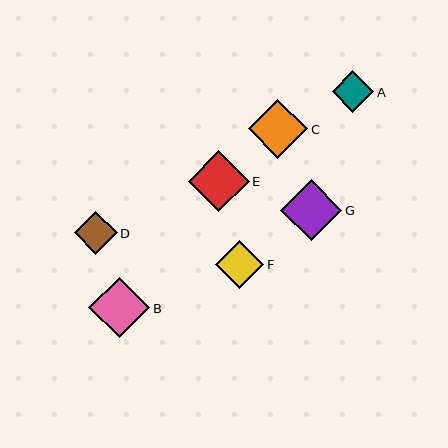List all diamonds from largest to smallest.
From largest to smallest: E, B, G, C, F, D, A.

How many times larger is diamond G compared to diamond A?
Diamond G is approximately 1.5 times the size of diamond A.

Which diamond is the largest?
Diamond E is the largest with a size of approximately 61 pixels.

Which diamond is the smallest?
Diamond A is the smallest with a size of approximately 42 pixels.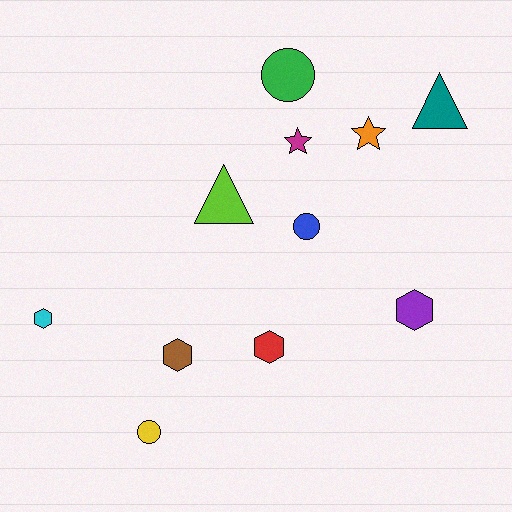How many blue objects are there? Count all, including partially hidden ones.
There is 1 blue object.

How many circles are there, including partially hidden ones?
There are 3 circles.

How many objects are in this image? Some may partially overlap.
There are 11 objects.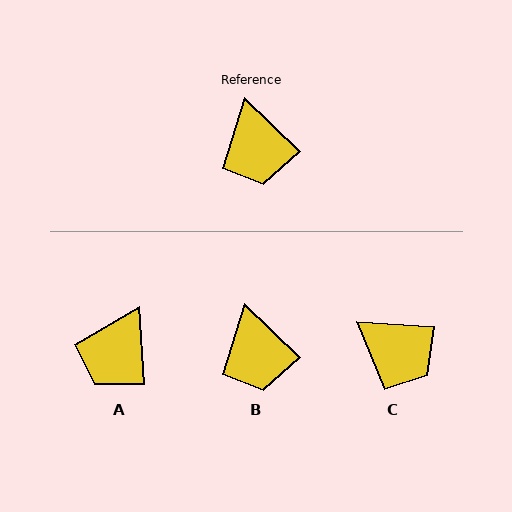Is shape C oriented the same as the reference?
No, it is off by about 39 degrees.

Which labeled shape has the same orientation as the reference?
B.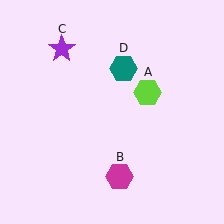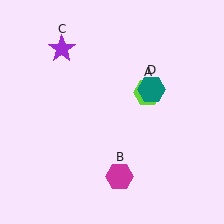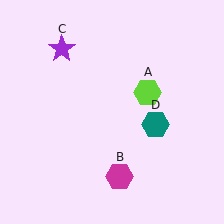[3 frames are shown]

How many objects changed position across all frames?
1 object changed position: teal hexagon (object D).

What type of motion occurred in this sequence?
The teal hexagon (object D) rotated clockwise around the center of the scene.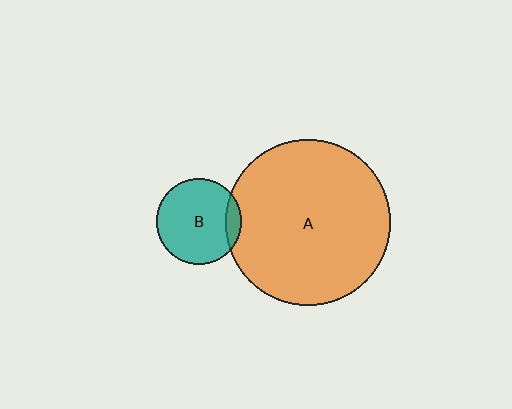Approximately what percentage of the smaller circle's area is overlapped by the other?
Approximately 10%.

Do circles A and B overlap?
Yes.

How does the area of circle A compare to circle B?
Approximately 3.8 times.